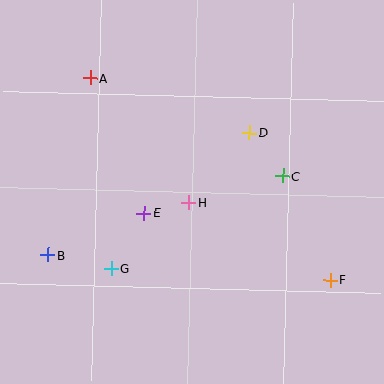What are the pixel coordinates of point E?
Point E is at (144, 213).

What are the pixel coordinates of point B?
Point B is at (48, 255).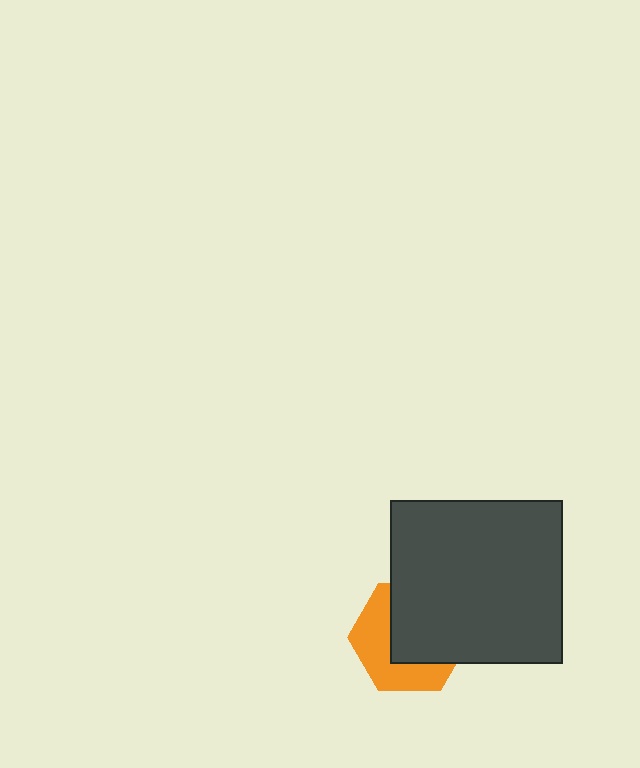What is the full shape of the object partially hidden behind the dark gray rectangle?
The partially hidden object is an orange hexagon.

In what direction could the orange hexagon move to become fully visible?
The orange hexagon could move toward the lower-left. That would shift it out from behind the dark gray rectangle entirely.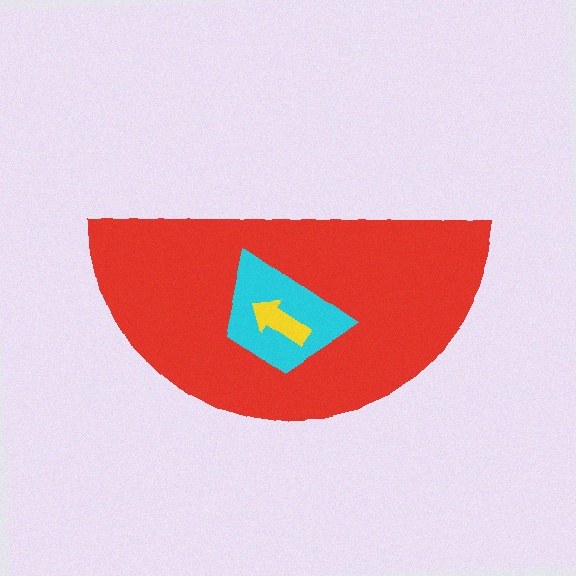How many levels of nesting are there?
3.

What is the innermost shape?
The yellow arrow.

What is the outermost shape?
The red semicircle.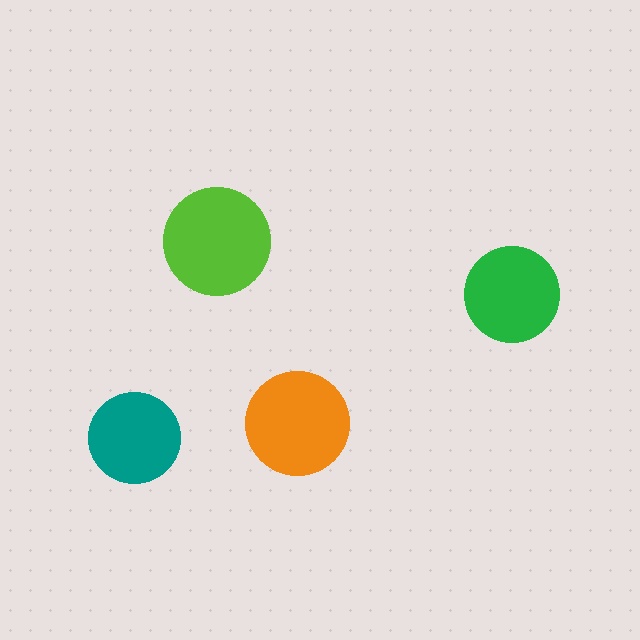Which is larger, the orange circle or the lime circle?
The lime one.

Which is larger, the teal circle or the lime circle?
The lime one.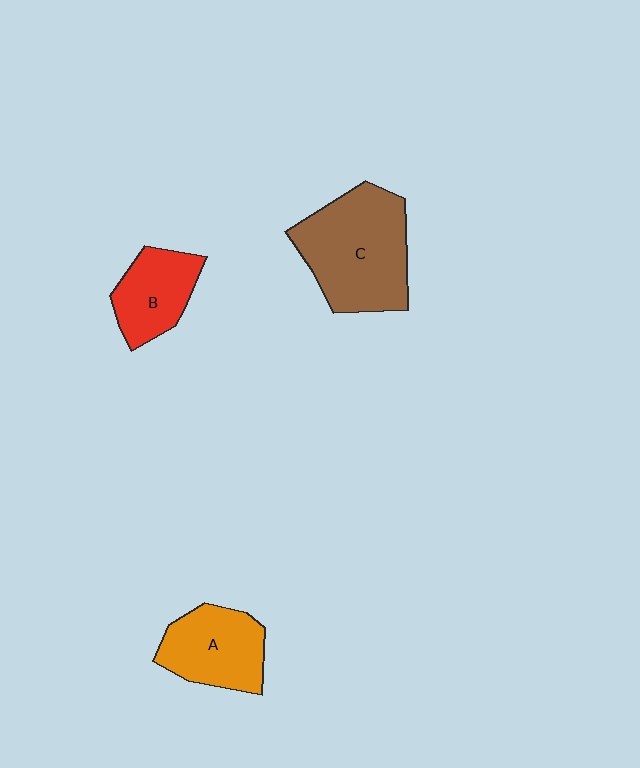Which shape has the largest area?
Shape C (brown).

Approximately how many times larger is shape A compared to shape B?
Approximately 1.2 times.